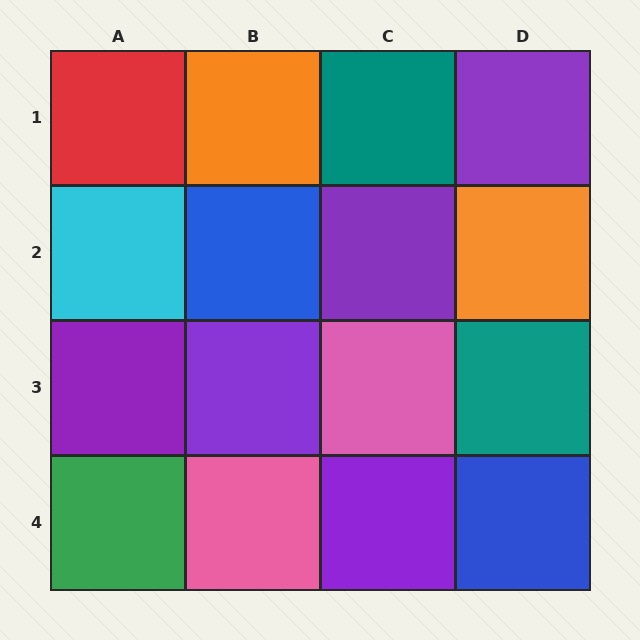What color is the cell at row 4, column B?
Pink.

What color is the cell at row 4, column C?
Purple.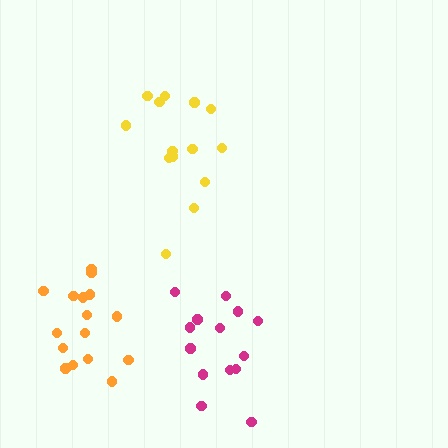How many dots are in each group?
Group 1: 14 dots, Group 2: 14 dots, Group 3: 16 dots (44 total).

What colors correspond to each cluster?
The clusters are colored: yellow, magenta, orange.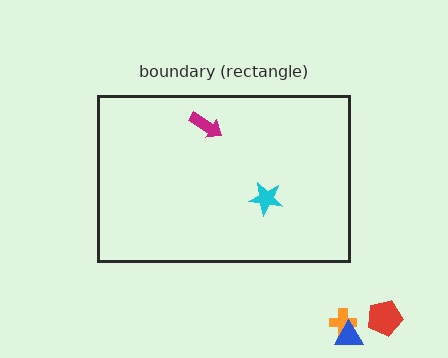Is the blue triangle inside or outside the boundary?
Outside.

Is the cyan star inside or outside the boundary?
Inside.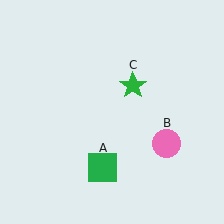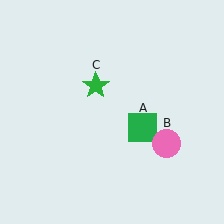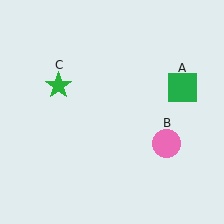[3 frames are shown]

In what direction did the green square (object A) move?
The green square (object A) moved up and to the right.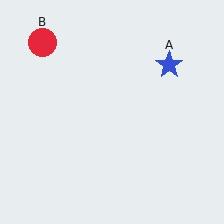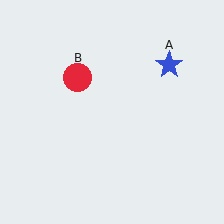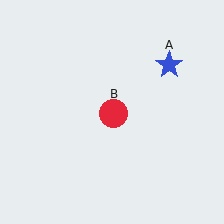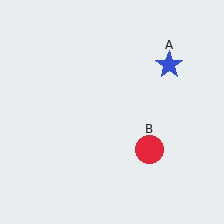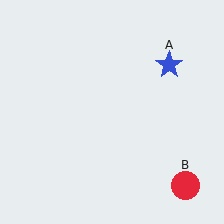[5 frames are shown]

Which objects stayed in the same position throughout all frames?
Blue star (object A) remained stationary.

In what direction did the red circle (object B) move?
The red circle (object B) moved down and to the right.